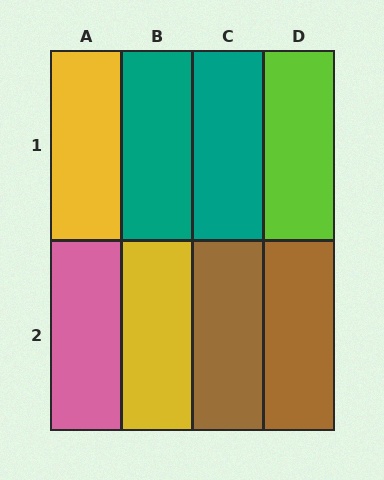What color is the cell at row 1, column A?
Yellow.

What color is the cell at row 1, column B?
Teal.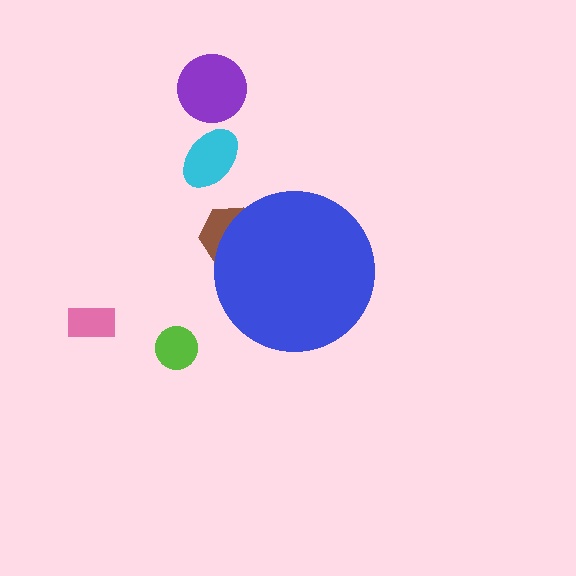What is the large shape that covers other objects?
A blue circle.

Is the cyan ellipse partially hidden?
No, the cyan ellipse is fully visible.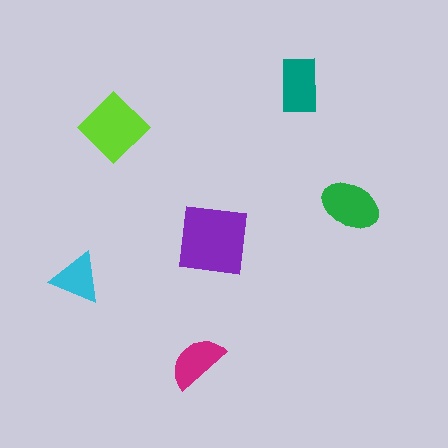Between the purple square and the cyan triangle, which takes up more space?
The purple square.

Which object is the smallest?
The cyan triangle.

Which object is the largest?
The purple square.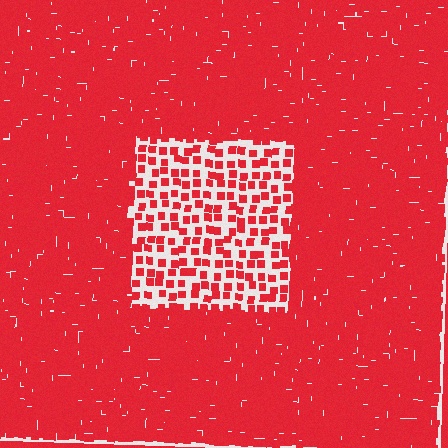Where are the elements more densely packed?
The elements are more densely packed outside the rectangle boundary.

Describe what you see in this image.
The image contains small red elements arranged at two different densities. A rectangle-shaped region is visible where the elements are less densely packed than the surrounding area.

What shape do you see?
I see a rectangle.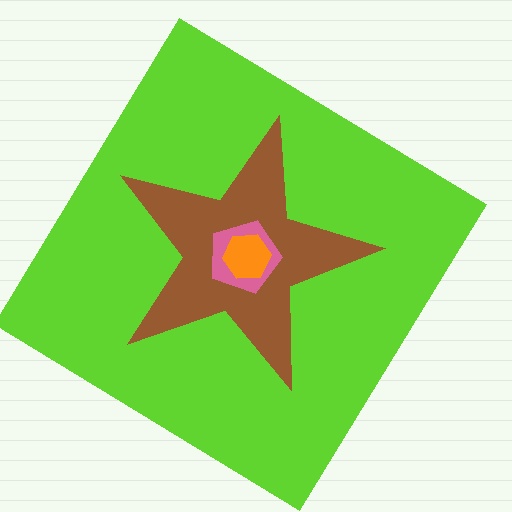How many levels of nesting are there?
4.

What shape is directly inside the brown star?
The pink pentagon.